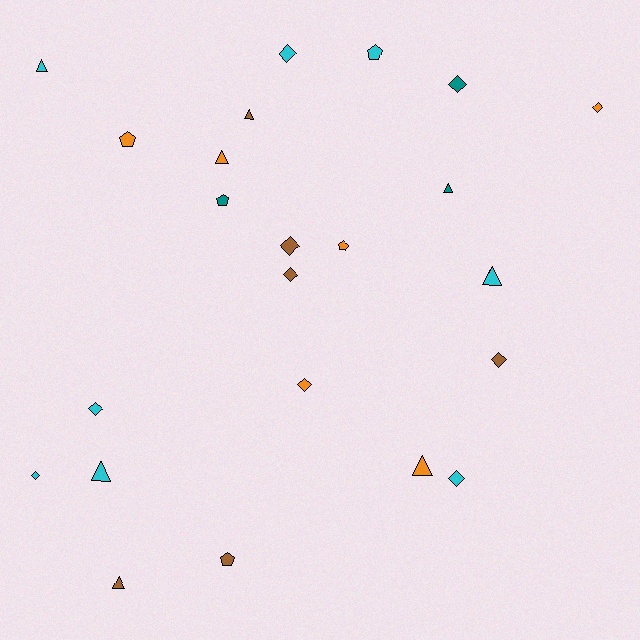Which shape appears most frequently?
Diamond, with 10 objects.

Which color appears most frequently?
Cyan, with 8 objects.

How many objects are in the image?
There are 23 objects.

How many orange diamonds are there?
There are 2 orange diamonds.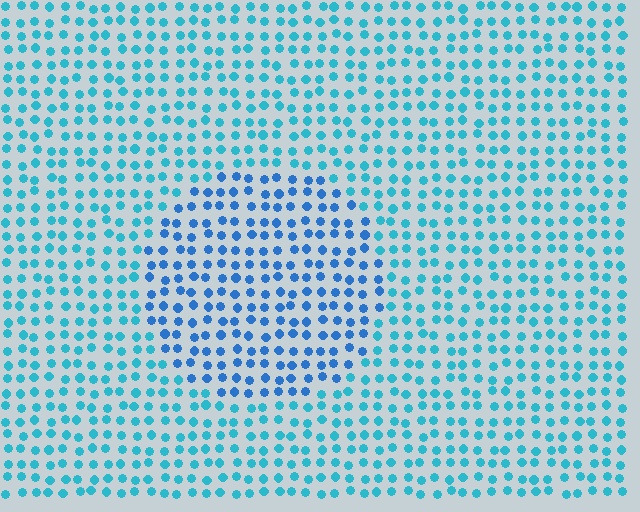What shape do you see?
I see a circle.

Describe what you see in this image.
The image is filled with small cyan elements in a uniform arrangement. A circle-shaped region is visible where the elements are tinted to a slightly different hue, forming a subtle color boundary.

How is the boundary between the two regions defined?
The boundary is defined purely by a slight shift in hue (about 26 degrees). Spacing, size, and orientation are identical on both sides.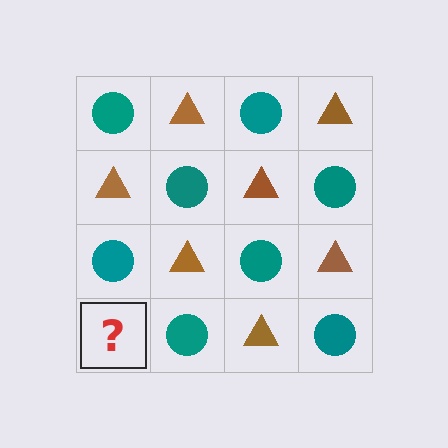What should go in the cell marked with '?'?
The missing cell should contain a brown triangle.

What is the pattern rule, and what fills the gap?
The rule is that it alternates teal circle and brown triangle in a checkerboard pattern. The gap should be filled with a brown triangle.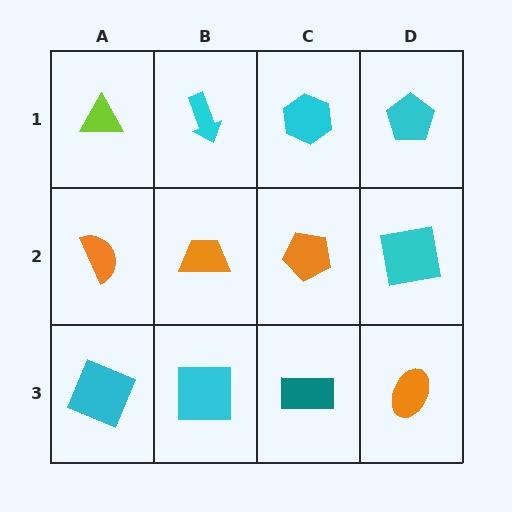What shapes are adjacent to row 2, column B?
A cyan arrow (row 1, column B), a cyan square (row 3, column B), an orange semicircle (row 2, column A), an orange pentagon (row 2, column C).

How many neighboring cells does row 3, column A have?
2.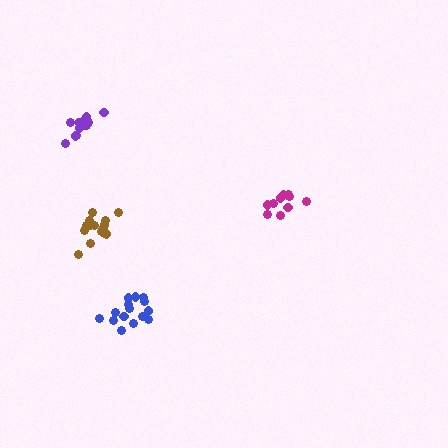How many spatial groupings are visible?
There are 4 spatial groupings.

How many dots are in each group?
Group 1: 10 dots, Group 2: 15 dots, Group 3: 13 dots, Group 4: 15 dots (53 total).